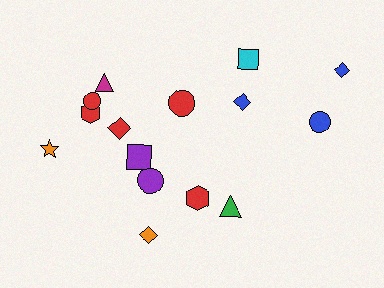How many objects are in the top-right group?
There are 4 objects.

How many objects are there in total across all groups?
There are 15 objects.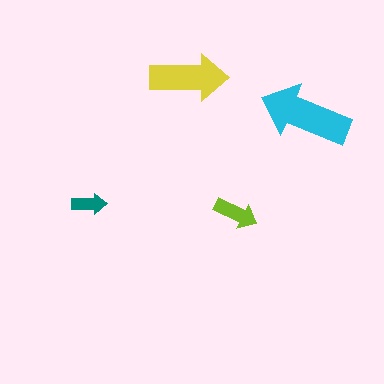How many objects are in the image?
There are 4 objects in the image.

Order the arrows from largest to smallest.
the cyan one, the yellow one, the lime one, the teal one.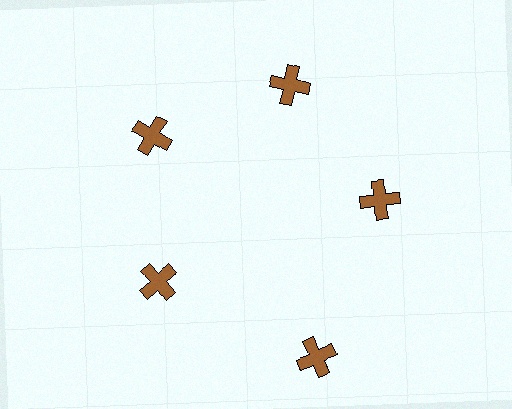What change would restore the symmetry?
The symmetry would be restored by moving it inward, back onto the ring so that all 5 crosses sit at equal angles and equal distance from the center.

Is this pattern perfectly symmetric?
No. The 5 brown crosses are arranged in a ring, but one element near the 5 o'clock position is pushed outward from the center, breaking the 5-fold rotational symmetry.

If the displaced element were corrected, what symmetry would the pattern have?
It would have 5-fold rotational symmetry — the pattern would map onto itself every 72 degrees.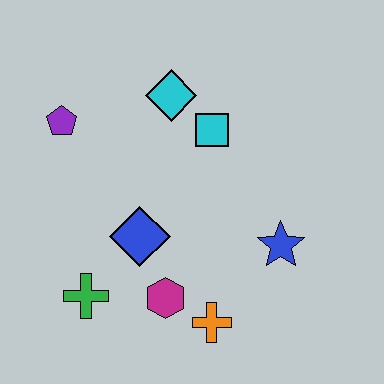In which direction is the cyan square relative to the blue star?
The cyan square is above the blue star.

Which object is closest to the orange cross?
The magenta hexagon is closest to the orange cross.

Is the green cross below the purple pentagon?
Yes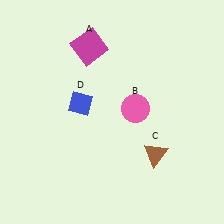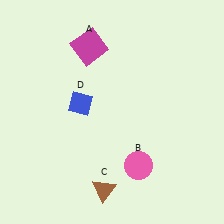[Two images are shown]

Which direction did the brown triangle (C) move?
The brown triangle (C) moved left.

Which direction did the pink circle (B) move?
The pink circle (B) moved down.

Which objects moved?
The objects that moved are: the pink circle (B), the brown triangle (C).